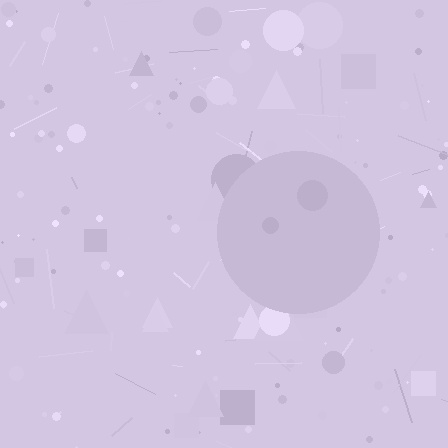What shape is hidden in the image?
A circle is hidden in the image.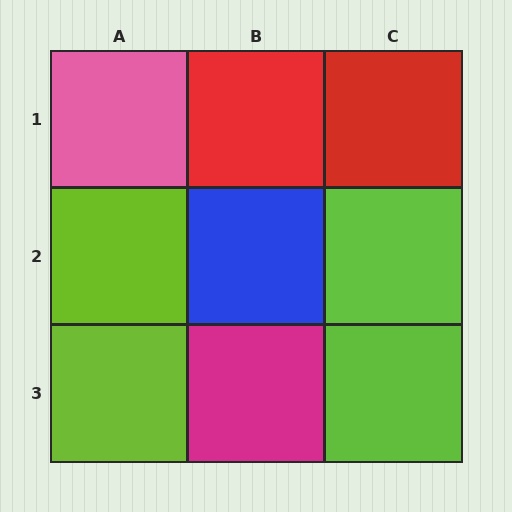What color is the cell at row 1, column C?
Red.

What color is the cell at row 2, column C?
Lime.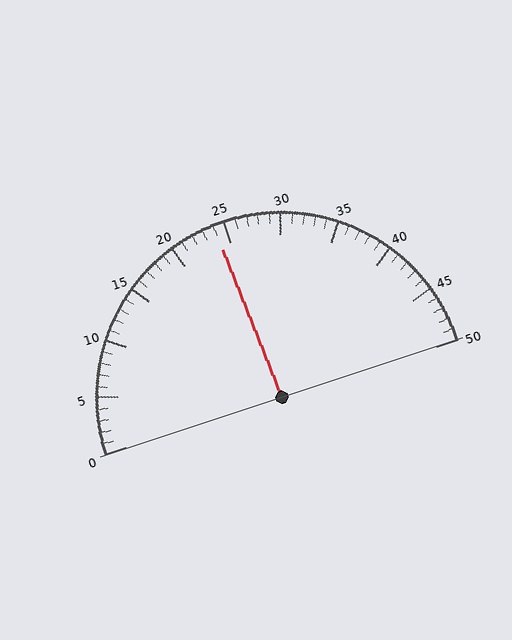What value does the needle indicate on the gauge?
The needle indicates approximately 24.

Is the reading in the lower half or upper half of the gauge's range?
The reading is in the lower half of the range (0 to 50).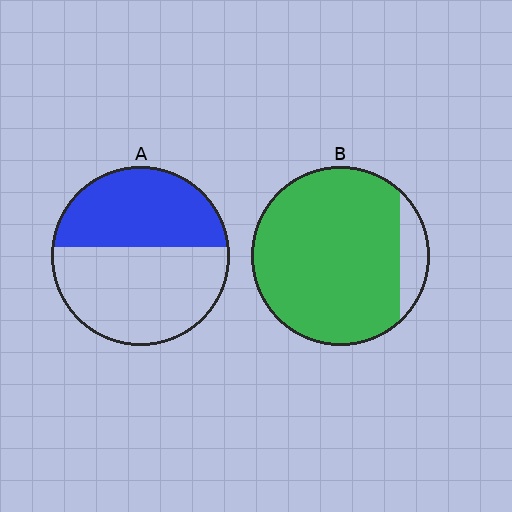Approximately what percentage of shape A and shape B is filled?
A is approximately 45% and B is approximately 90%.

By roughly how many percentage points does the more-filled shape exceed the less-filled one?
By roughly 45 percentage points (B over A).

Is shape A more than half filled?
No.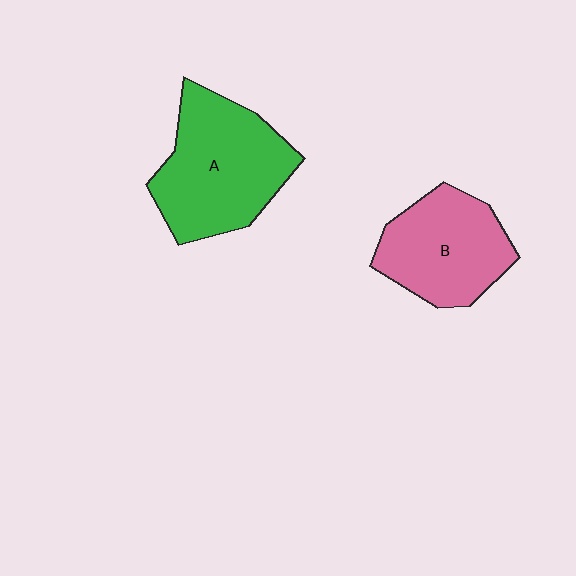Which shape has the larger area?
Shape A (green).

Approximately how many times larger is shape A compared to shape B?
Approximately 1.3 times.